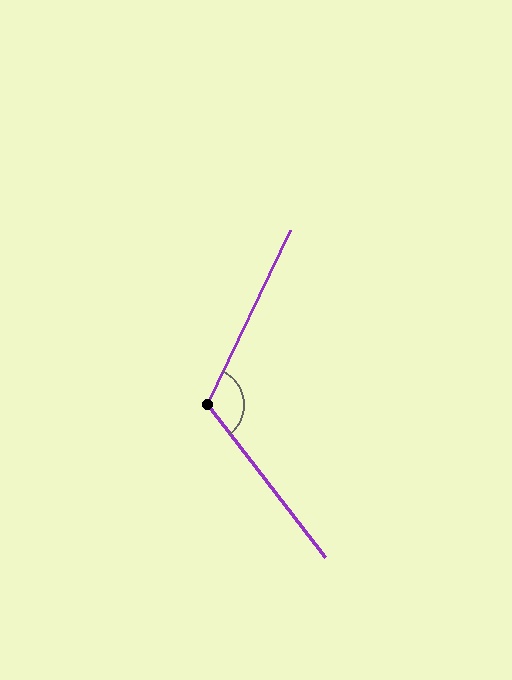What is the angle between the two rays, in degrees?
Approximately 117 degrees.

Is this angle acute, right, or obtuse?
It is obtuse.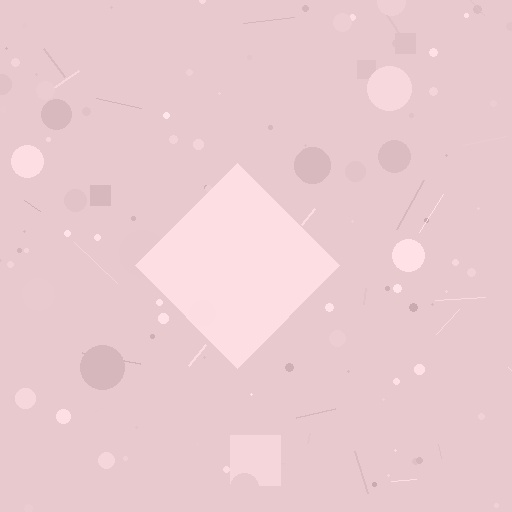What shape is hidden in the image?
A diamond is hidden in the image.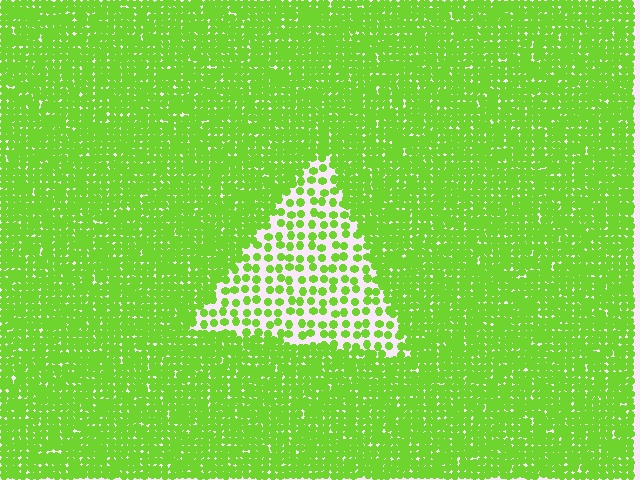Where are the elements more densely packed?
The elements are more densely packed outside the triangle boundary.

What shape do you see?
I see a triangle.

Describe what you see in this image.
The image contains small lime elements arranged at two different densities. A triangle-shaped region is visible where the elements are less densely packed than the surrounding area.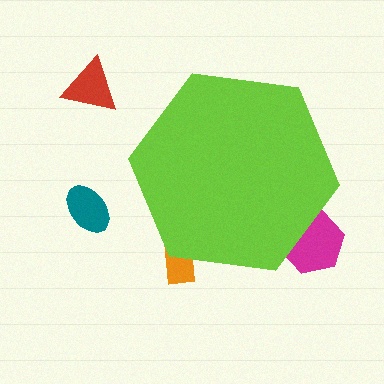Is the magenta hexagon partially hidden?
Yes, the magenta hexagon is partially hidden behind the lime hexagon.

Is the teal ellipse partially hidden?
No, the teal ellipse is fully visible.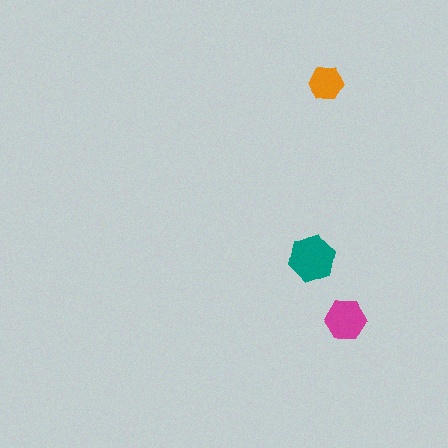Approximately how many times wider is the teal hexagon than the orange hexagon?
About 1.5 times wider.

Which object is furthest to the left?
The teal hexagon is leftmost.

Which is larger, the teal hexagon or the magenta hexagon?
The teal one.